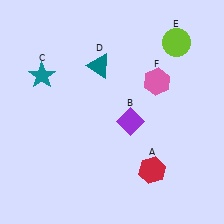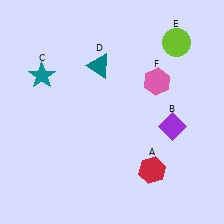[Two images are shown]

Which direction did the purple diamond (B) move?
The purple diamond (B) moved right.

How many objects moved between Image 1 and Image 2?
1 object moved between the two images.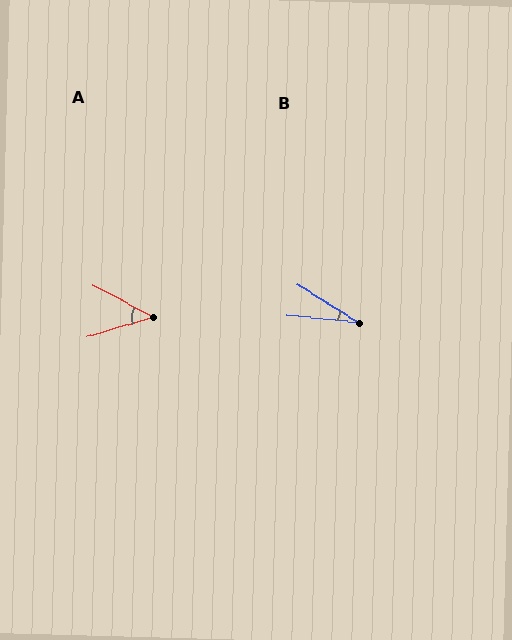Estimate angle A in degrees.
Approximately 45 degrees.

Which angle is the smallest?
B, at approximately 26 degrees.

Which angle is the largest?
A, at approximately 45 degrees.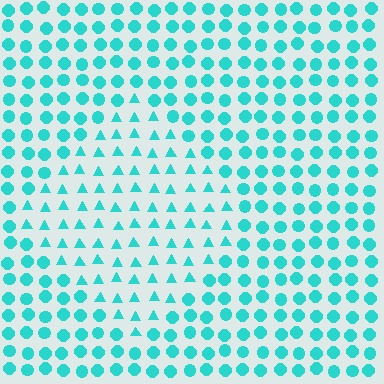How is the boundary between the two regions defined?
The boundary is defined by a change in element shape: triangles inside vs. circles outside. All elements share the same color and spacing.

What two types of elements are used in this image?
The image uses triangles inside the diamond region and circles outside it.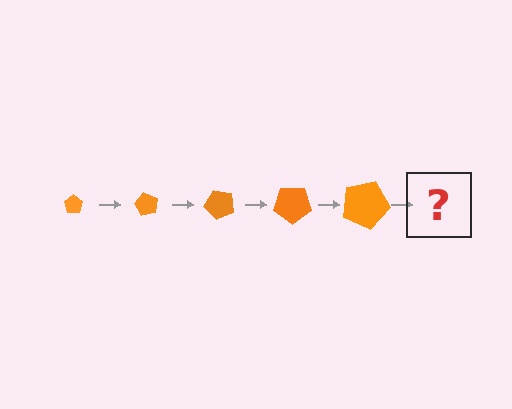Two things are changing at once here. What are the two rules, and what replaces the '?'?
The two rules are that the pentagon grows larger each step and it rotates 60 degrees each step. The '?' should be a pentagon, larger than the previous one and rotated 300 degrees from the start.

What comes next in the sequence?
The next element should be a pentagon, larger than the previous one and rotated 300 degrees from the start.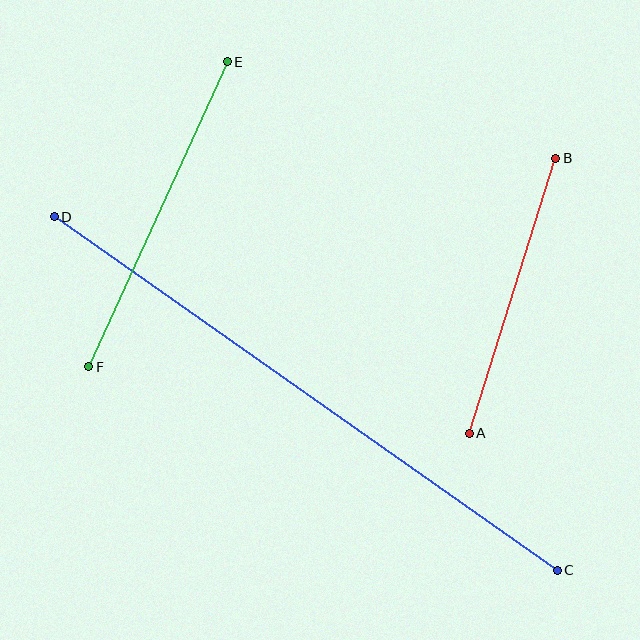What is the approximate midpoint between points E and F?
The midpoint is at approximately (158, 214) pixels.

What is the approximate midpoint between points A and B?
The midpoint is at approximately (513, 296) pixels.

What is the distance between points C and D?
The distance is approximately 615 pixels.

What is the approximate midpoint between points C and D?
The midpoint is at approximately (306, 393) pixels.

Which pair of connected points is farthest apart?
Points C and D are farthest apart.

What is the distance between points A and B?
The distance is approximately 288 pixels.